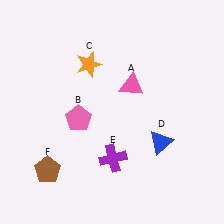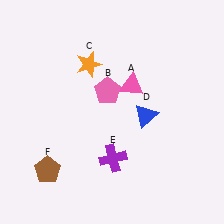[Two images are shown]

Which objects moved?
The objects that moved are: the pink pentagon (B), the blue triangle (D).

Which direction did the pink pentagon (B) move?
The pink pentagon (B) moved right.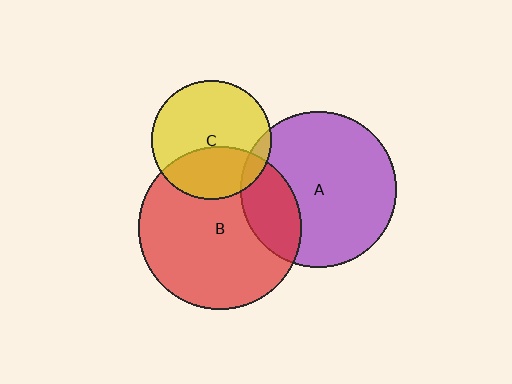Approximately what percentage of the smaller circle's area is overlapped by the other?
Approximately 10%.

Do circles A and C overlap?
Yes.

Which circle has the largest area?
Circle B (red).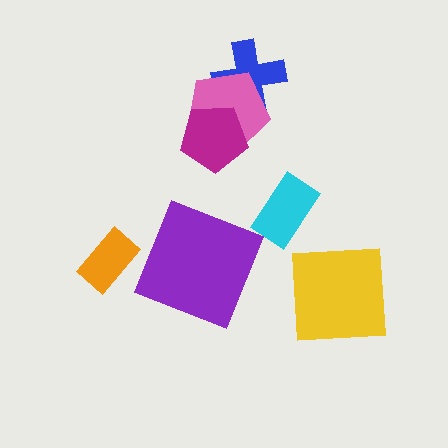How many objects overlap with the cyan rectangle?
0 objects overlap with the cyan rectangle.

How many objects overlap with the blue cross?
1 object overlaps with the blue cross.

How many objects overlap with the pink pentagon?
2 objects overlap with the pink pentagon.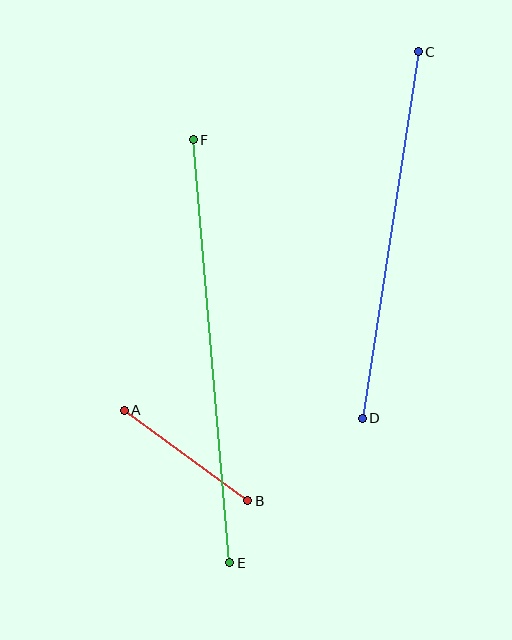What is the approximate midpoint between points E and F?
The midpoint is at approximately (211, 351) pixels.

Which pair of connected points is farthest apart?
Points E and F are farthest apart.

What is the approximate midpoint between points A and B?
The midpoint is at approximately (186, 456) pixels.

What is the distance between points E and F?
The distance is approximately 425 pixels.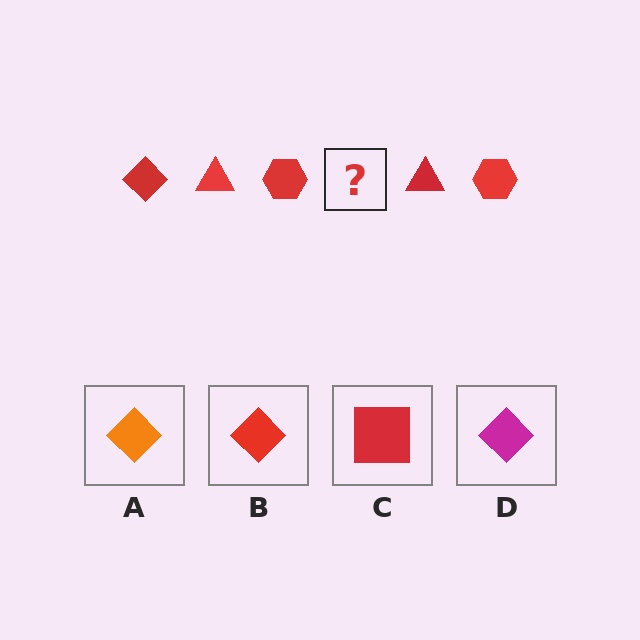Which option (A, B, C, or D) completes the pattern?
B.